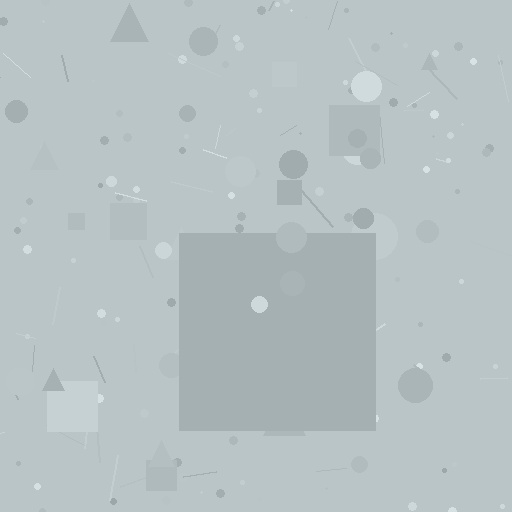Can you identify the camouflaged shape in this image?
The camouflaged shape is a square.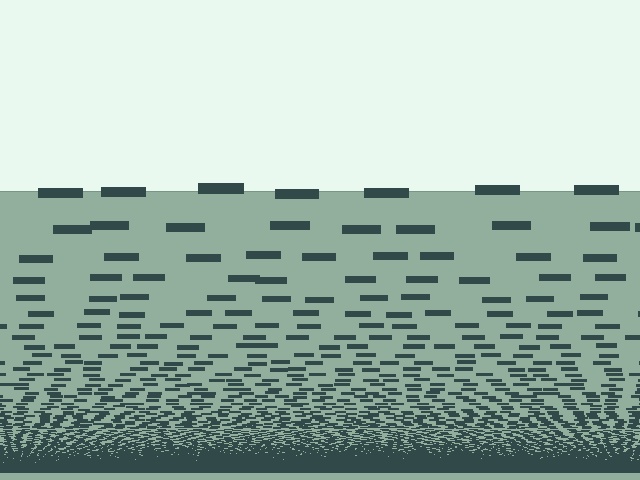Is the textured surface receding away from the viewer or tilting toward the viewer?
The surface appears to tilt toward the viewer. Texture elements get larger and sparser toward the top.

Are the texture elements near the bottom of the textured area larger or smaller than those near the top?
Smaller. The gradient is inverted — elements near the bottom are smaller and denser.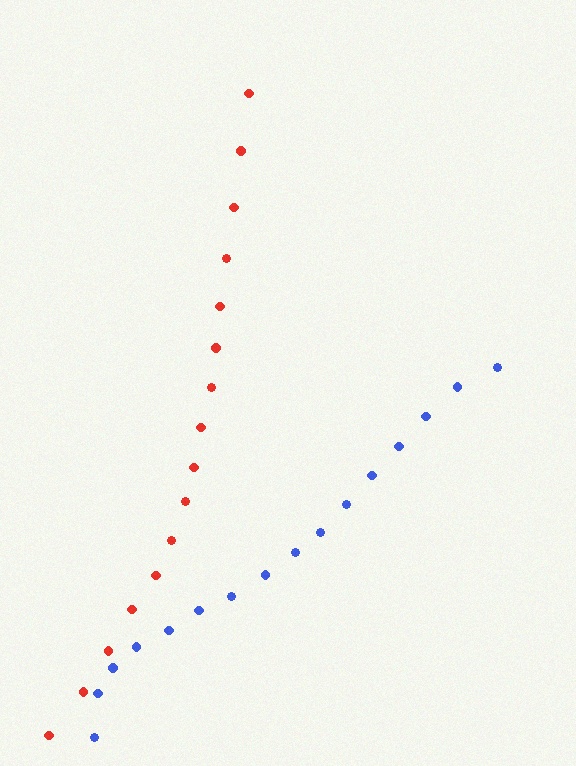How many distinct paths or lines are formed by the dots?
There are 2 distinct paths.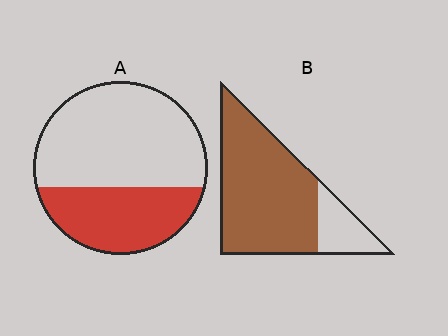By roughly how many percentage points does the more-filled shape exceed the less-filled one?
By roughly 45 percentage points (B over A).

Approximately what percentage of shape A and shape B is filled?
A is approximately 35% and B is approximately 80%.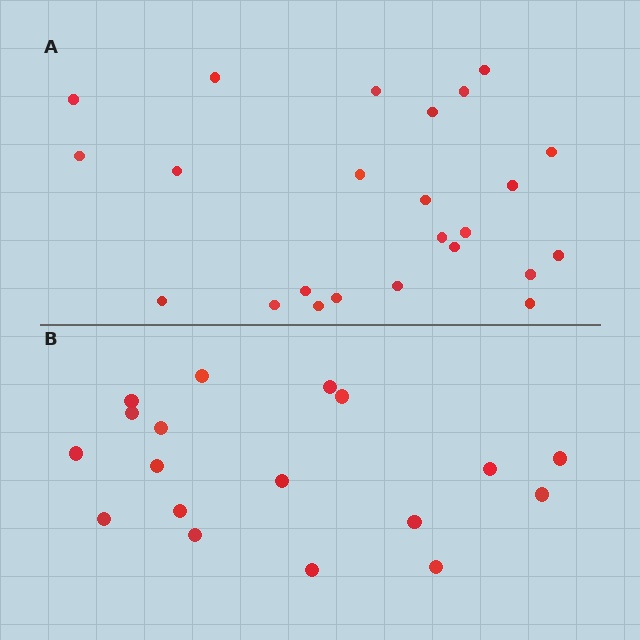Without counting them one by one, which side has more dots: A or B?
Region A (the top region) has more dots.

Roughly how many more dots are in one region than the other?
Region A has about 6 more dots than region B.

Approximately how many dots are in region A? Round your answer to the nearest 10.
About 20 dots. (The exact count is 24, which rounds to 20.)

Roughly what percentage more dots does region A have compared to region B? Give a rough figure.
About 35% more.